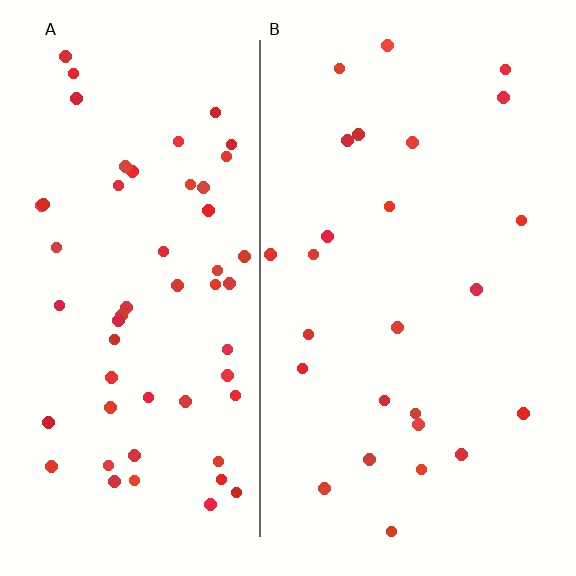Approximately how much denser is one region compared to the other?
Approximately 2.2× — region A over region B.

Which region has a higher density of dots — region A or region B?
A (the left).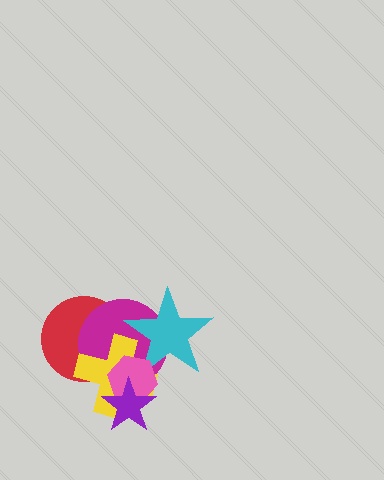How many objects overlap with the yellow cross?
5 objects overlap with the yellow cross.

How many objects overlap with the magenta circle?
5 objects overlap with the magenta circle.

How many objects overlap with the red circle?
2 objects overlap with the red circle.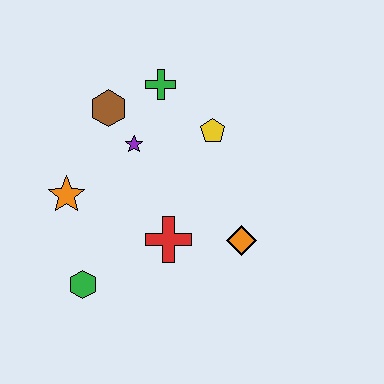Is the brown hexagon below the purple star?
No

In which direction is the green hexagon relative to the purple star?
The green hexagon is below the purple star.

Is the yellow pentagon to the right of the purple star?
Yes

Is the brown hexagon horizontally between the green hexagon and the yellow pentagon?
Yes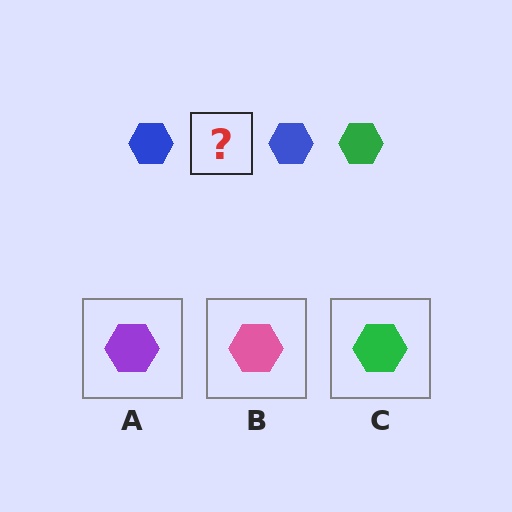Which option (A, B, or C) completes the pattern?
C.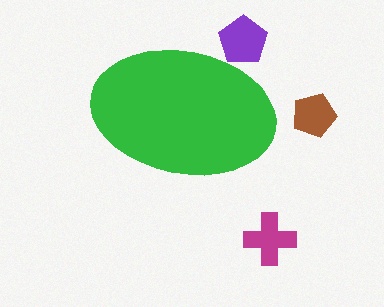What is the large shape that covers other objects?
A green ellipse.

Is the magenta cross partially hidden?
No, the magenta cross is fully visible.